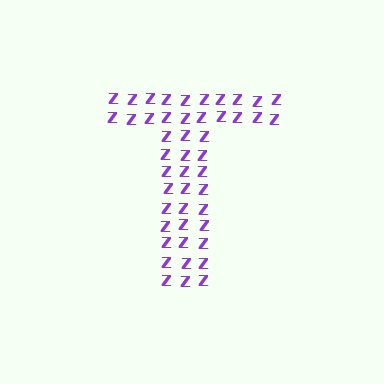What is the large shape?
The large shape is the letter T.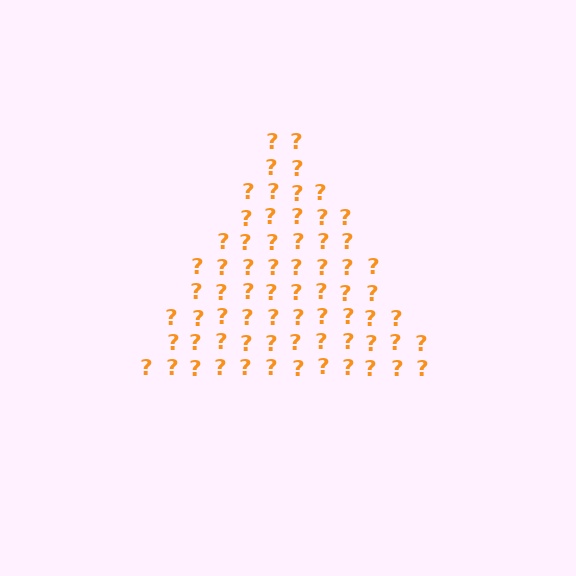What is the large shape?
The large shape is a triangle.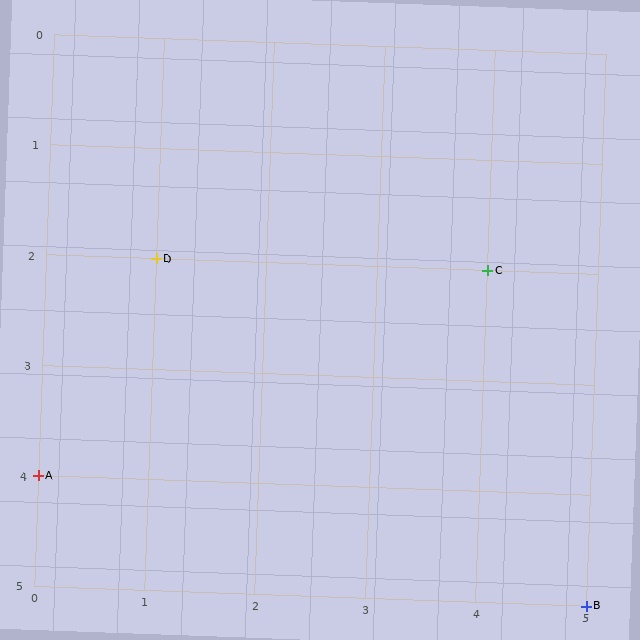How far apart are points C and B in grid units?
Points C and B are 1 column and 3 rows apart (about 3.2 grid units diagonally).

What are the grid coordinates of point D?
Point D is at grid coordinates (1, 2).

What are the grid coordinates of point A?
Point A is at grid coordinates (0, 4).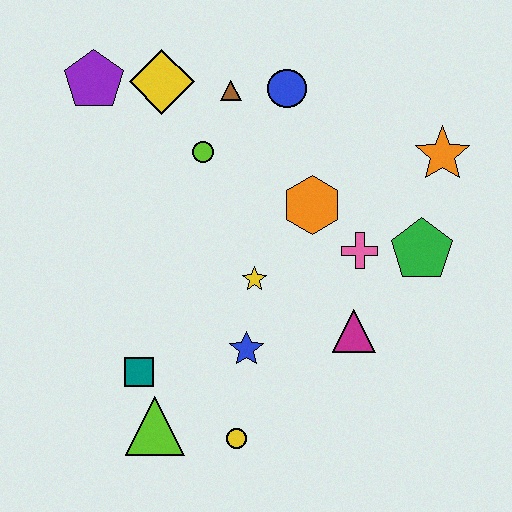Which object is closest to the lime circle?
The brown triangle is closest to the lime circle.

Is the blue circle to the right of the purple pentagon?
Yes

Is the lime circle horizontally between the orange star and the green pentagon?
No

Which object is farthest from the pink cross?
The purple pentagon is farthest from the pink cross.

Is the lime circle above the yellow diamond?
No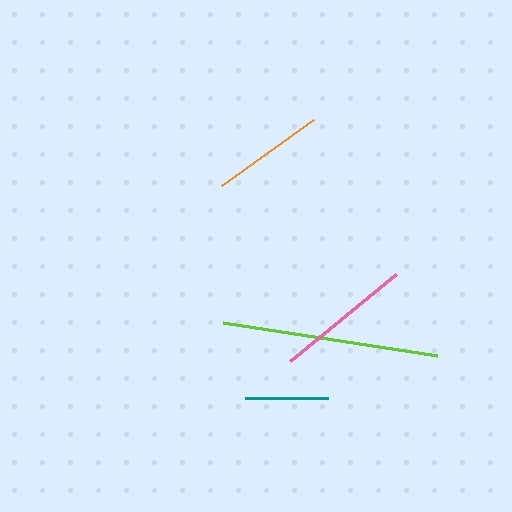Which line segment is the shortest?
The teal line is the shortest at approximately 83 pixels.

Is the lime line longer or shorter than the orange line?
The lime line is longer than the orange line.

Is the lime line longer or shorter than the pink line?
The lime line is longer than the pink line.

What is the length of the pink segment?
The pink segment is approximately 137 pixels long.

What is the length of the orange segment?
The orange segment is approximately 113 pixels long.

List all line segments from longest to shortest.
From longest to shortest: lime, pink, orange, teal.